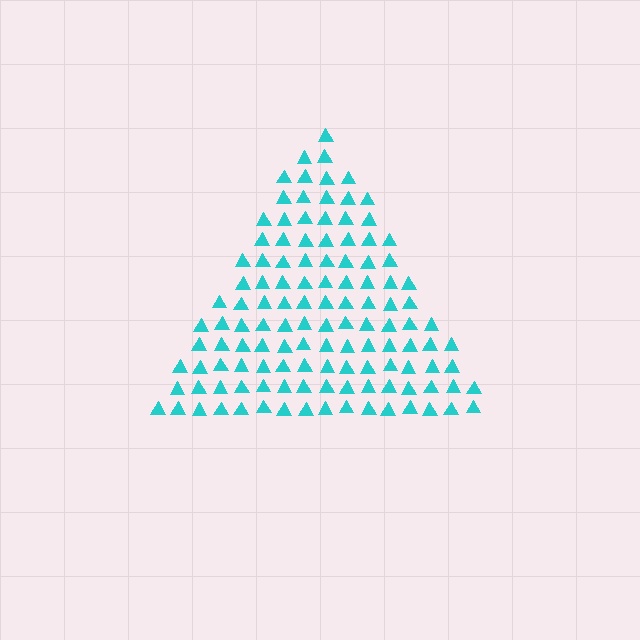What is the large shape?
The large shape is a triangle.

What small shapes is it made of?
It is made of small triangles.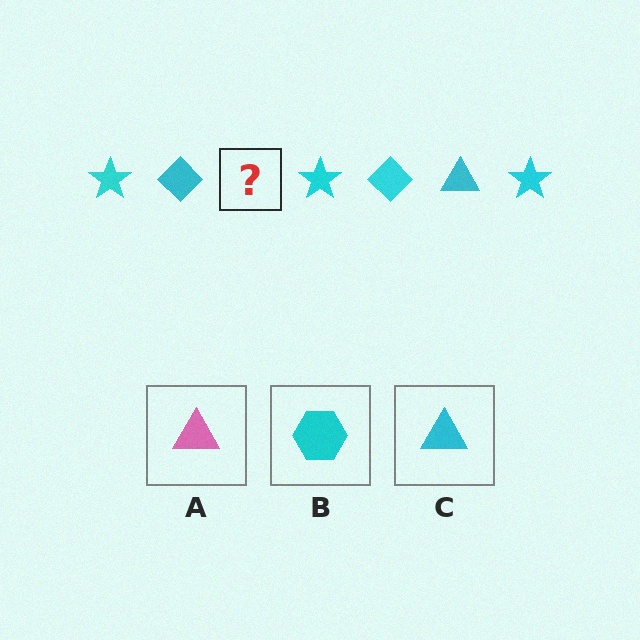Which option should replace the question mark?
Option C.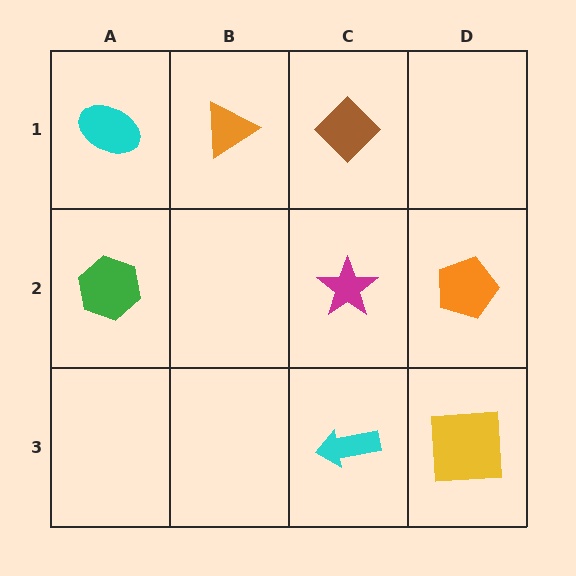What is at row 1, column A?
A cyan ellipse.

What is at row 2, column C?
A magenta star.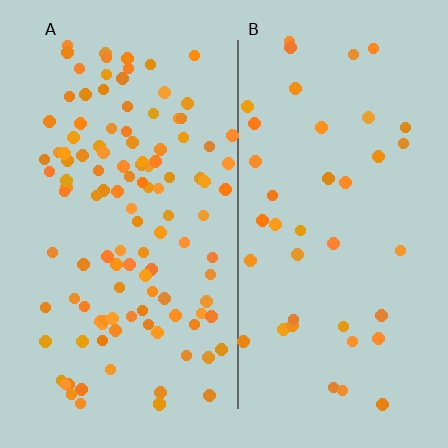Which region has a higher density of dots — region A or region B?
A (the left).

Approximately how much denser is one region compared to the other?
Approximately 2.8× — region A over region B.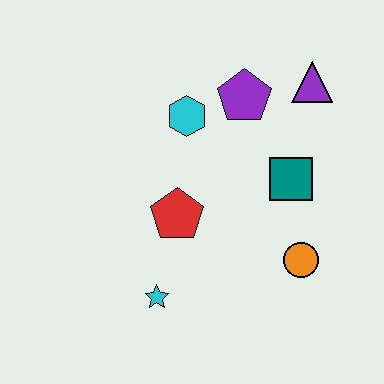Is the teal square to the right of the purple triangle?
No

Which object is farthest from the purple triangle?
The cyan star is farthest from the purple triangle.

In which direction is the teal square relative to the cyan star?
The teal square is to the right of the cyan star.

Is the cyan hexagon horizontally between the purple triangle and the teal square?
No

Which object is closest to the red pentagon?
The cyan star is closest to the red pentagon.